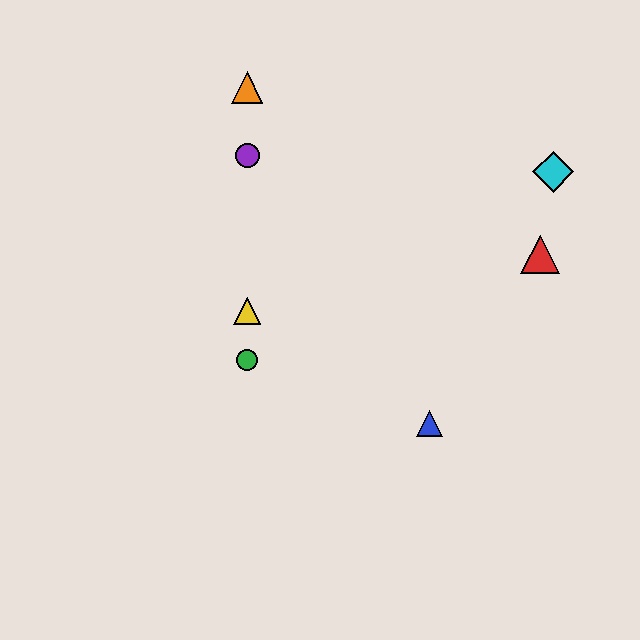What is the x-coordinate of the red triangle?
The red triangle is at x≈540.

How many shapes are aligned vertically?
4 shapes (the green circle, the yellow triangle, the purple circle, the orange triangle) are aligned vertically.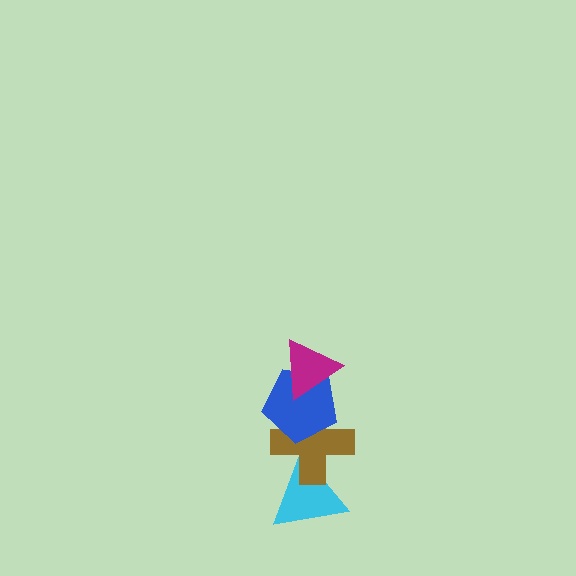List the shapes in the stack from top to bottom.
From top to bottom: the magenta triangle, the blue pentagon, the brown cross, the cyan triangle.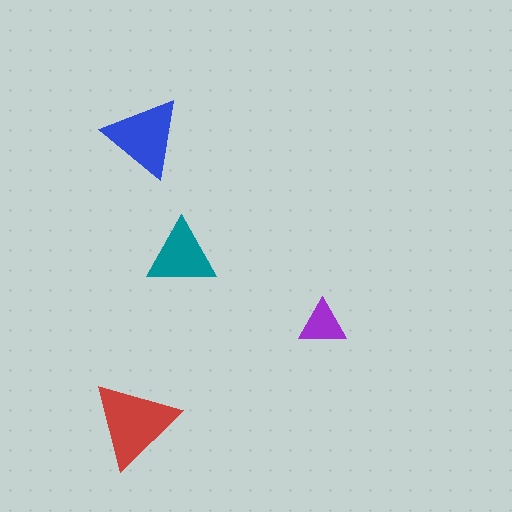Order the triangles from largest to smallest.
the red one, the blue one, the teal one, the purple one.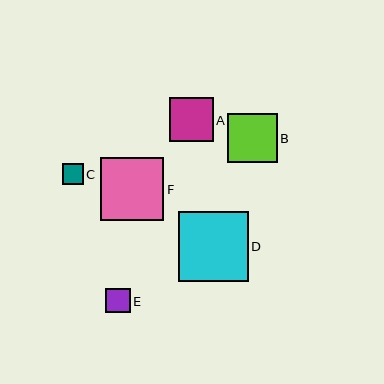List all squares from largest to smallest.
From largest to smallest: D, F, B, A, E, C.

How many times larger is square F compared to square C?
Square F is approximately 3.0 times the size of square C.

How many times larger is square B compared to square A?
Square B is approximately 1.1 times the size of square A.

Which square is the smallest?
Square C is the smallest with a size of approximately 21 pixels.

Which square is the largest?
Square D is the largest with a size of approximately 70 pixels.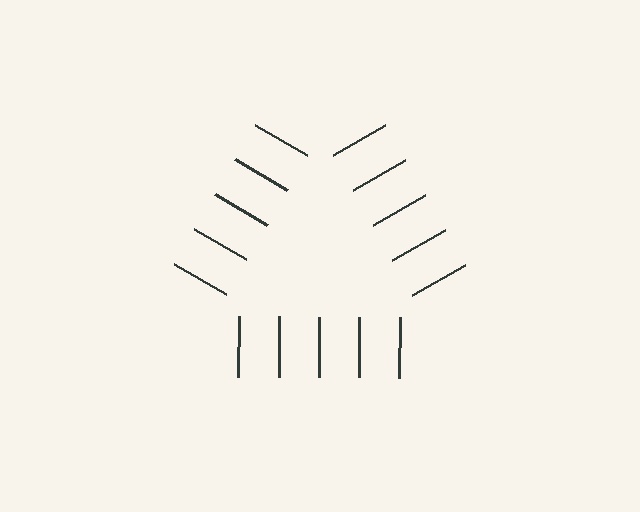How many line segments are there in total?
15 — 5 along each of the 3 edges.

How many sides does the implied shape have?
3 sides — the line-ends trace a triangle.